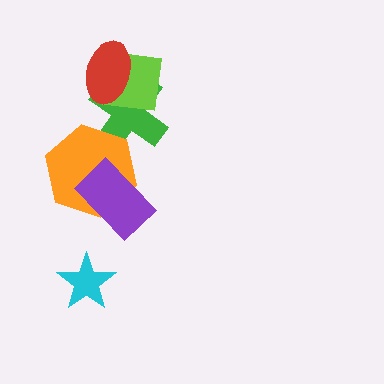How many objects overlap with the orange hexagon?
2 objects overlap with the orange hexagon.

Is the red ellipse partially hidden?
No, no other shape covers it.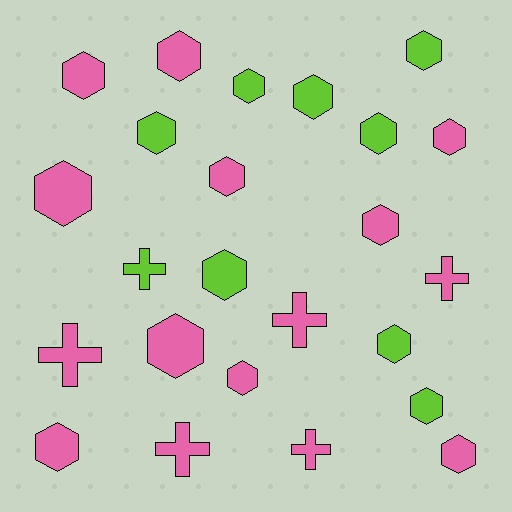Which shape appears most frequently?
Hexagon, with 18 objects.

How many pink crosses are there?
There are 5 pink crosses.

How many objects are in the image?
There are 24 objects.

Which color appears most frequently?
Pink, with 15 objects.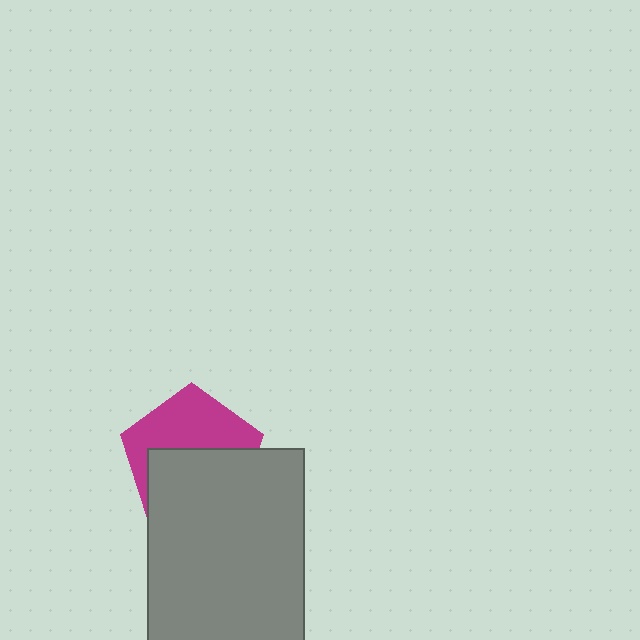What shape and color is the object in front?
The object in front is a gray rectangle.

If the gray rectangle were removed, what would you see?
You would see the complete magenta pentagon.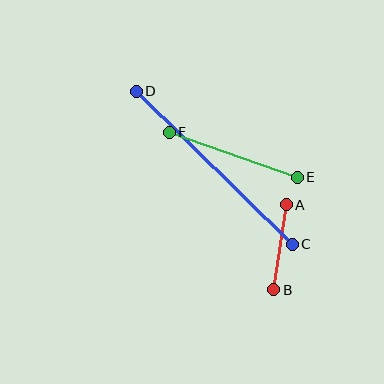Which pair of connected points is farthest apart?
Points C and D are farthest apart.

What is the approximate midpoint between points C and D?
The midpoint is at approximately (214, 168) pixels.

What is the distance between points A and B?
The distance is approximately 86 pixels.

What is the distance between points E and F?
The distance is approximately 136 pixels.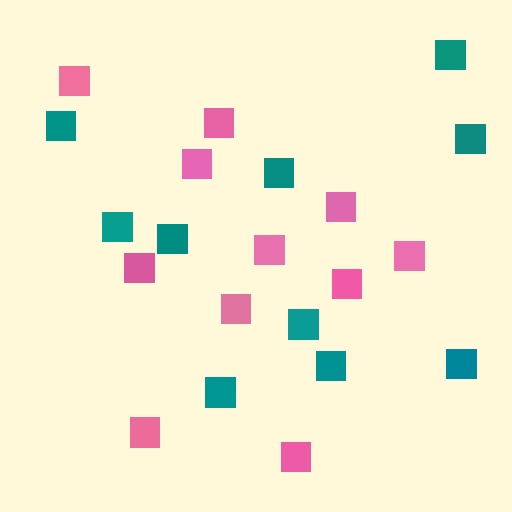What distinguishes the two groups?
There are 2 groups: one group of teal squares (10) and one group of pink squares (11).